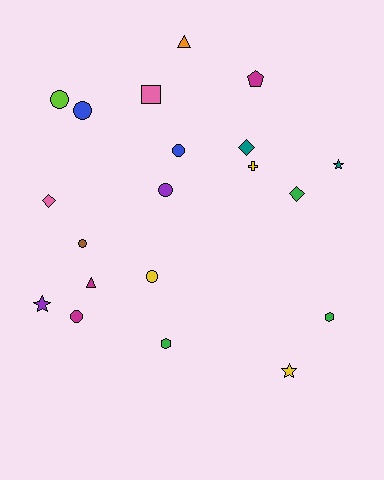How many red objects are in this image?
There are no red objects.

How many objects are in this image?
There are 20 objects.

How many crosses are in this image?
There is 1 cross.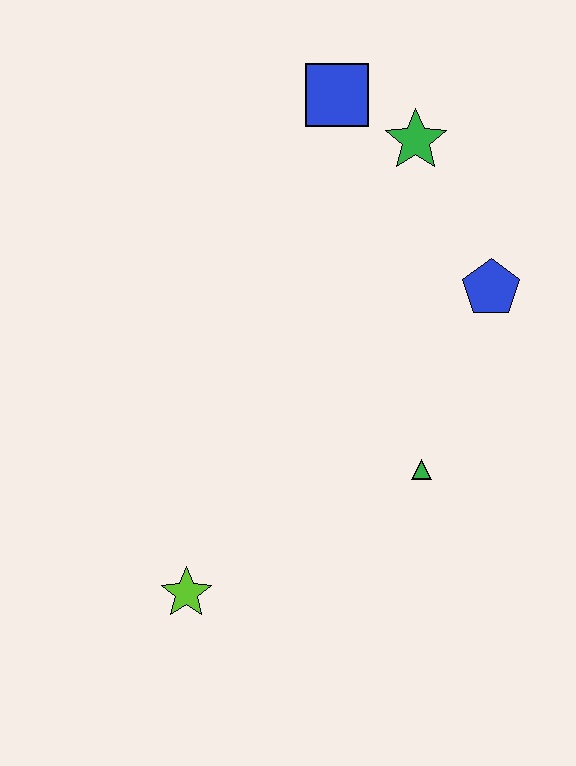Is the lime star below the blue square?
Yes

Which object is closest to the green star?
The blue square is closest to the green star.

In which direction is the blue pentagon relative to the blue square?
The blue pentagon is below the blue square.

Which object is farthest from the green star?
The lime star is farthest from the green star.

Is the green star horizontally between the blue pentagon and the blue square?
Yes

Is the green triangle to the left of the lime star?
No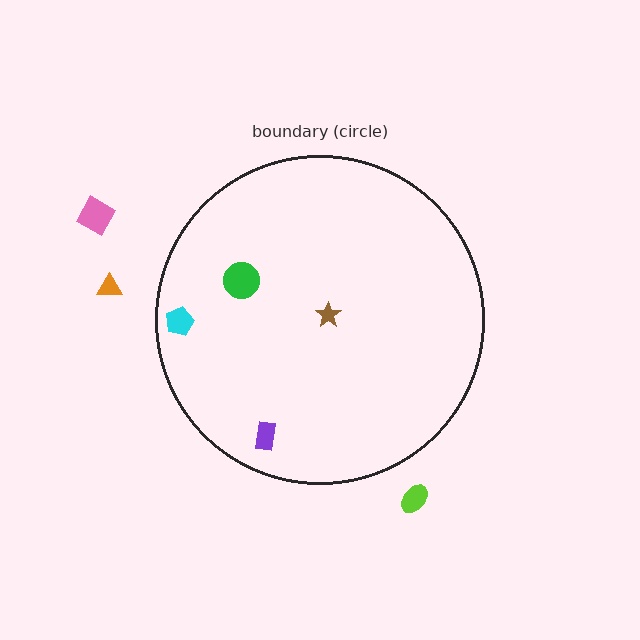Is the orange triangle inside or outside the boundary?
Outside.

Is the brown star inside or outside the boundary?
Inside.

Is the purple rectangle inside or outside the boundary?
Inside.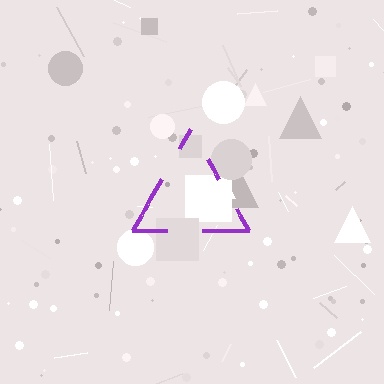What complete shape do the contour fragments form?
The contour fragments form a triangle.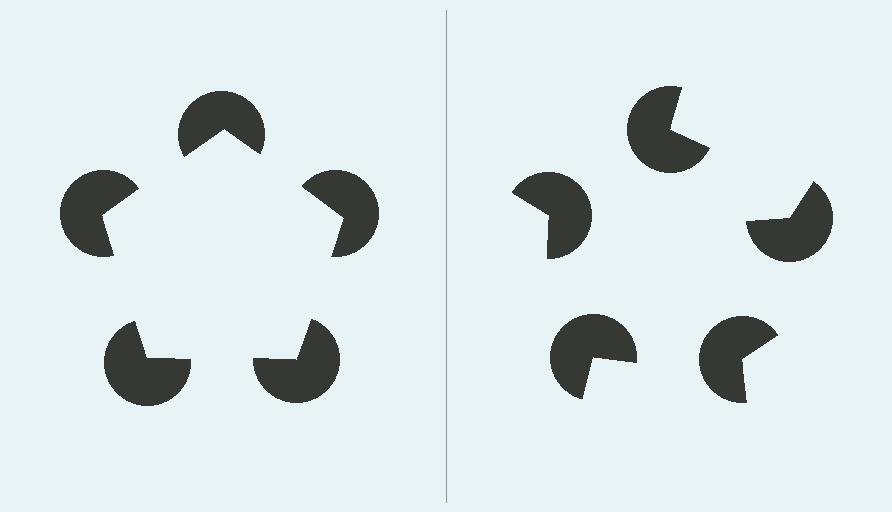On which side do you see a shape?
An illusory pentagon appears on the left side. On the right side the wedge cuts are rotated, so no coherent shape forms.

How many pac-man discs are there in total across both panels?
10 — 5 on each side.